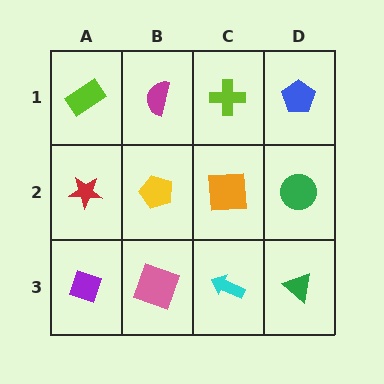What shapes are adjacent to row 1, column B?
A yellow pentagon (row 2, column B), a lime rectangle (row 1, column A), a lime cross (row 1, column C).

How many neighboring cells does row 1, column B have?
3.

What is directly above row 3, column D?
A green circle.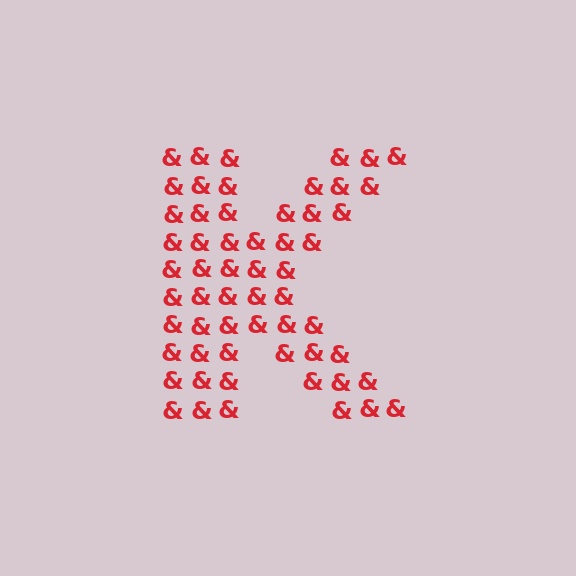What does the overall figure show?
The overall figure shows the letter K.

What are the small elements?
The small elements are ampersands.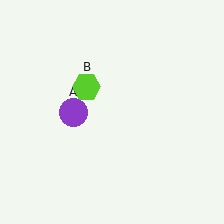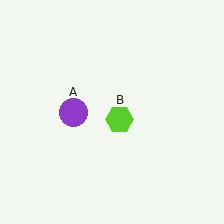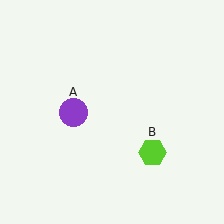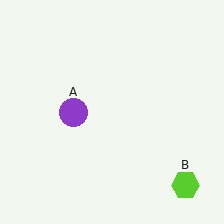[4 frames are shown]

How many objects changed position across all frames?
1 object changed position: lime hexagon (object B).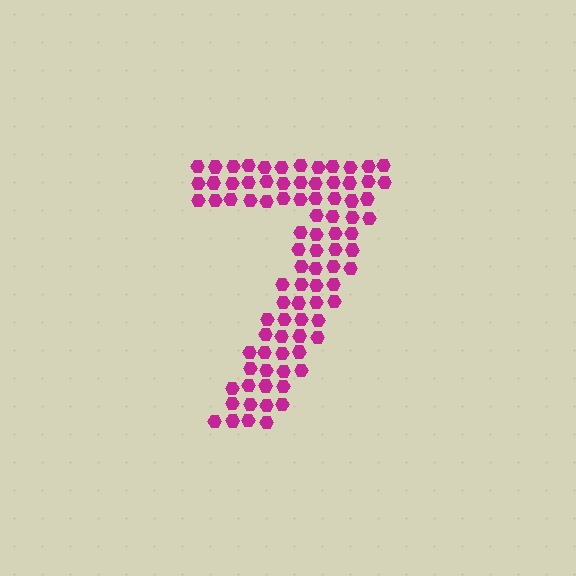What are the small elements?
The small elements are hexagons.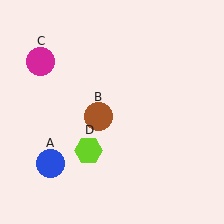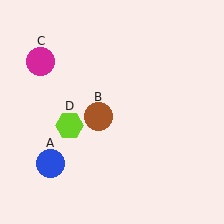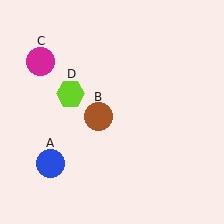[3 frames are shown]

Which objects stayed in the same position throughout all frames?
Blue circle (object A) and brown circle (object B) and magenta circle (object C) remained stationary.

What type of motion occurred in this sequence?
The lime hexagon (object D) rotated clockwise around the center of the scene.